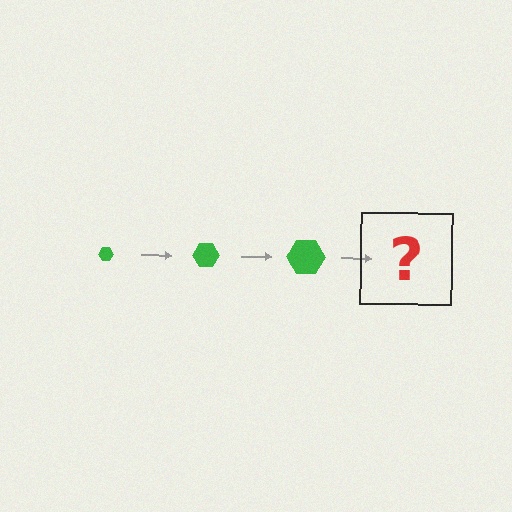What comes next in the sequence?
The next element should be a green hexagon, larger than the previous one.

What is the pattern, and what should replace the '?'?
The pattern is that the hexagon gets progressively larger each step. The '?' should be a green hexagon, larger than the previous one.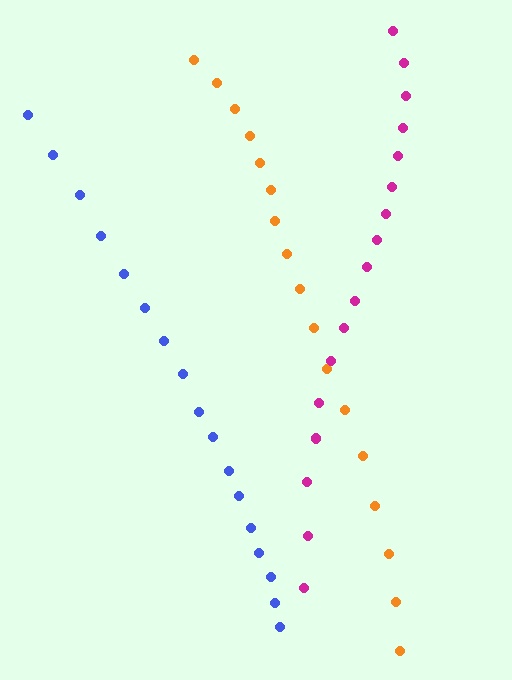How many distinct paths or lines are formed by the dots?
There are 3 distinct paths.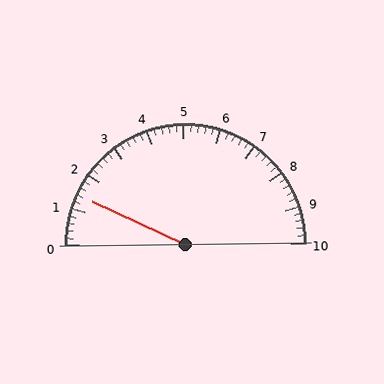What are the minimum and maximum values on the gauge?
The gauge ranges from 0 to 10.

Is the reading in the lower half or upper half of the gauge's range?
The reading is in the lower half of the range (0 to 10).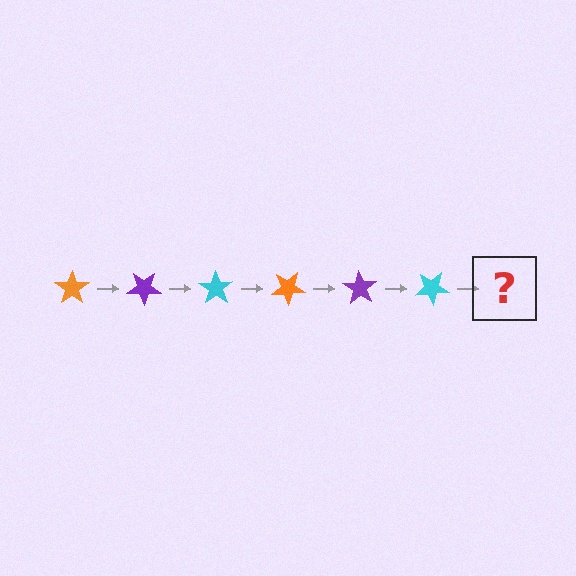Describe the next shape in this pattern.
It should be an orange star, rotated 210 degrees from the start.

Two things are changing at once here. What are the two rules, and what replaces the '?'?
The two rules are that it rotates 35 degrees each step and the color cycles through orange, purple, and cyan. The '?' should be an orange star, rotated 210 degrees from the start.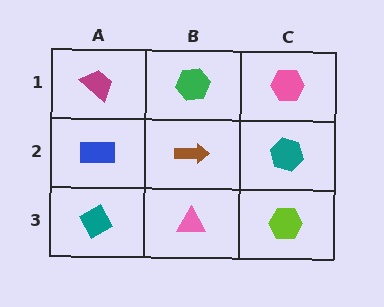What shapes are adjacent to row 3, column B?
A brown arrow (row 2, column B), a teal diamond (row 3, column A), a lime hexagon (row 3, column C).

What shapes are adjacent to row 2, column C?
A pink hexagon (row 1, column C), a lime hexagon (row 3, column C), a brown arrow (row 2, column B).